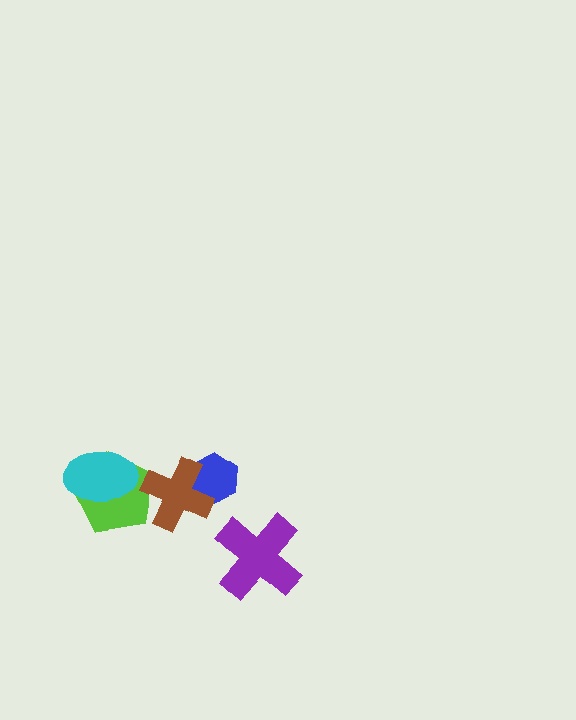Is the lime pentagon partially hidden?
Yes, it is partially covered by another shape.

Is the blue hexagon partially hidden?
Yes, it is partially covered by another shape.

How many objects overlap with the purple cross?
0 objects overlap with the purple cross.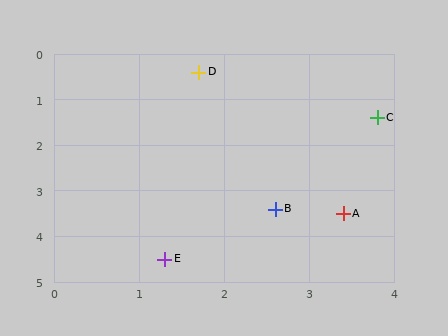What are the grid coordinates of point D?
Point D is at approximately (1.7, 0.4).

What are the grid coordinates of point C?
Point C is at approximately (3.8, 1.4).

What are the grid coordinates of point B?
Point B is at approximately (2.6, 3.4).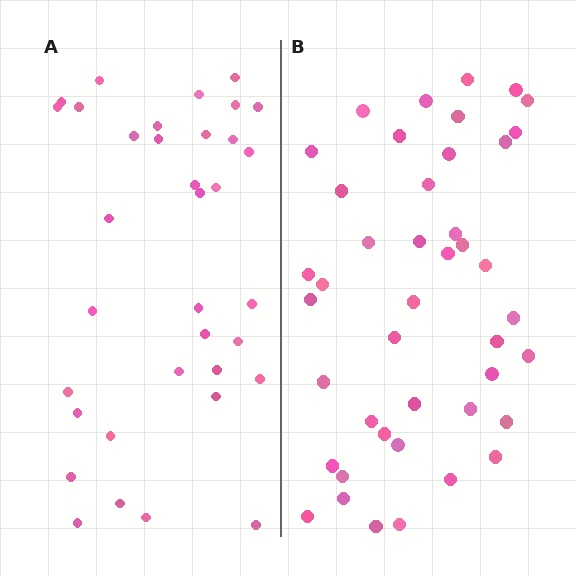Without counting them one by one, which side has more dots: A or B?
Region B (the right region) has more dots.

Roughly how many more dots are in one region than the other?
Region B has roughly 8 or so more dots than region A.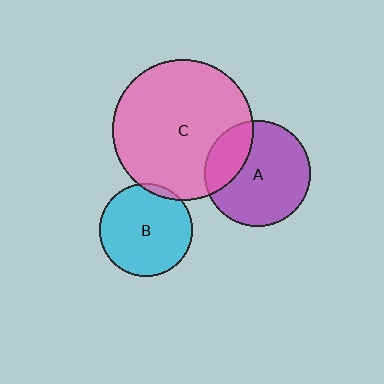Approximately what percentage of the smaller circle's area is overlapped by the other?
Approximately 25%.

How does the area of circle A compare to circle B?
Approximately 1.3 times.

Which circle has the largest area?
Circle C (pink).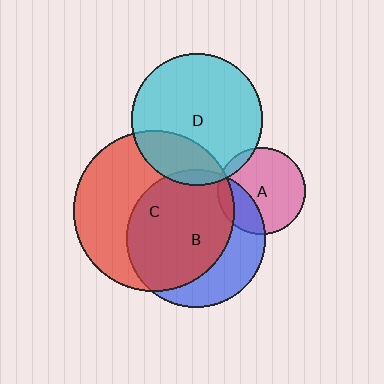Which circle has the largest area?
Circle C (red).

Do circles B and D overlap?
Yes.